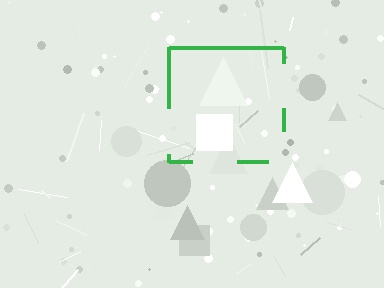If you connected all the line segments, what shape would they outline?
They would outline a square.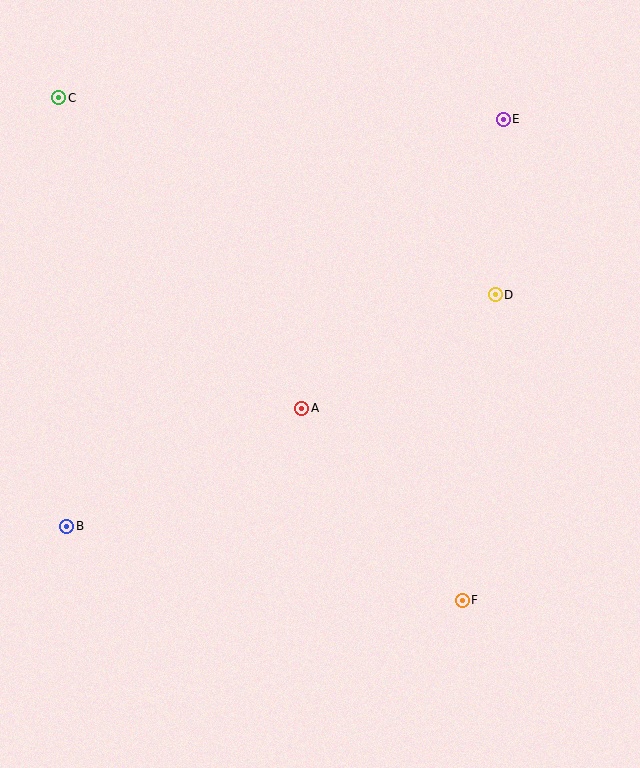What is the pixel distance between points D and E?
The distance between D and E is 176 pixels.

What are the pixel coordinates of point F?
Point F is at (462, 600).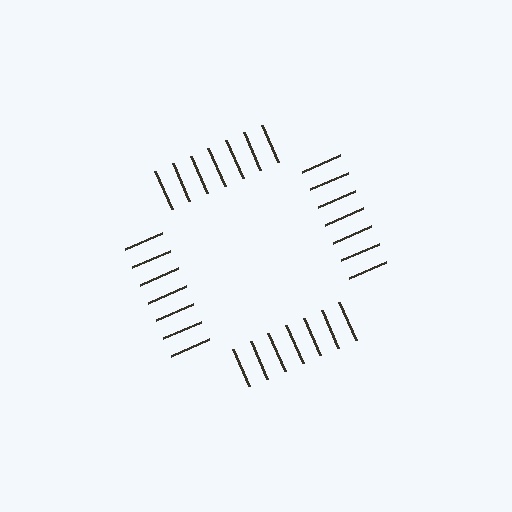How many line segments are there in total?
28 — 7 along each of the 4 edges.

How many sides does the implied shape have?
4 sides — the line-ends trace a square.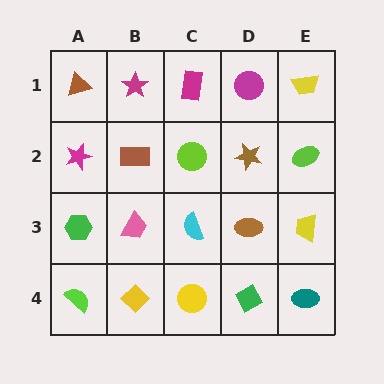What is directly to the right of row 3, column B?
A cyan semicircle.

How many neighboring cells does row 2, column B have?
4.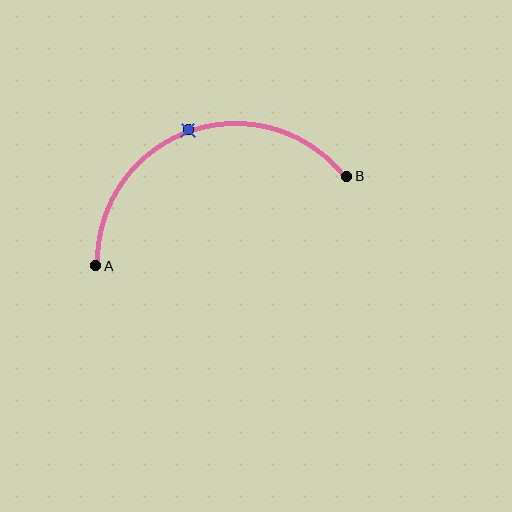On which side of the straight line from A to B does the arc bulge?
The arc bulges above the straight line connecting A and B.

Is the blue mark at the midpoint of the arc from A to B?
Yes. The blue mark lies on the arc at equal arc-length from both A and B — it is the arc midpoint.